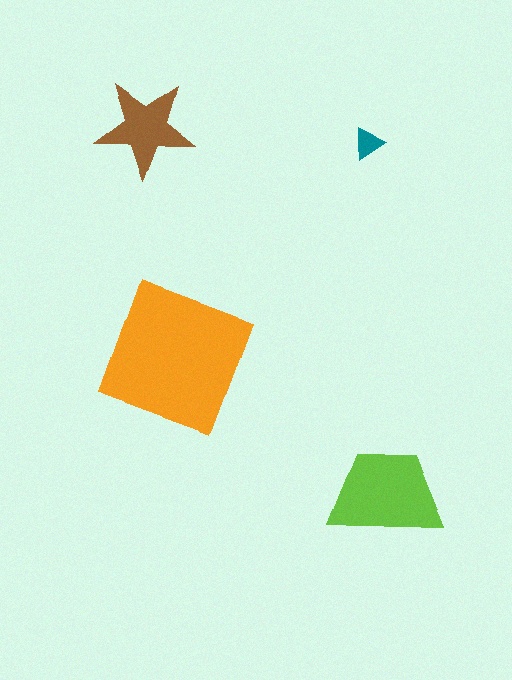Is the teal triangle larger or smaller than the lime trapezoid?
Smaller.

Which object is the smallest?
The teal triangle.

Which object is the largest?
The orange square.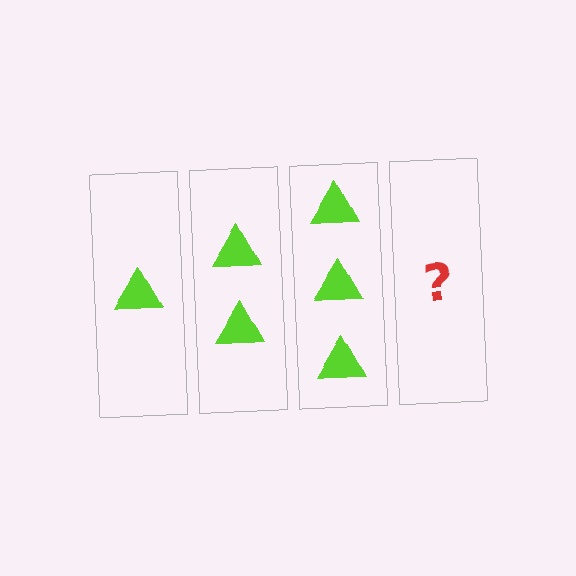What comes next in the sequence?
The next element should be 4 triangles.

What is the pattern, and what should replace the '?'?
The pattern is that each step adds one more triangle. The '?' should be 4 triangles.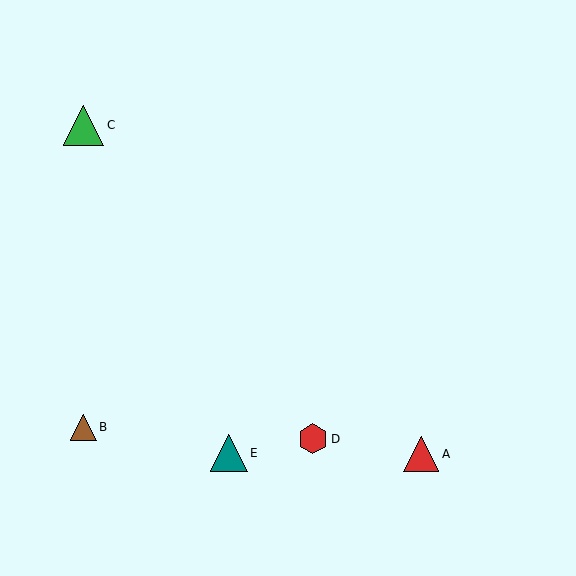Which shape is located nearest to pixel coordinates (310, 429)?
The red hexagon (labeled D) at (313, 439) is nearest to that location.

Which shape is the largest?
The green triangle (labeled C) is the largest.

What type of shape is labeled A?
Shape A is a red triangle.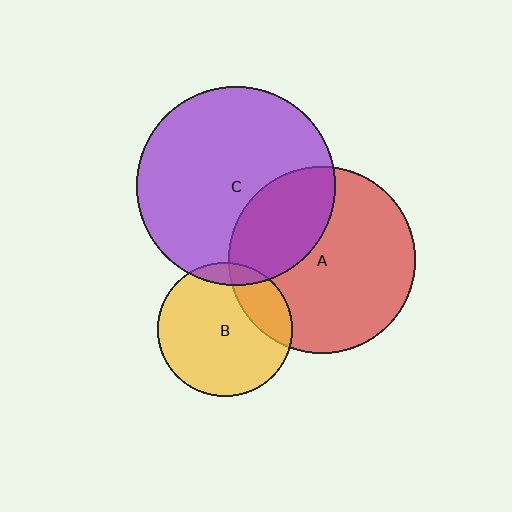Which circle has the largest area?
Circle C (purple).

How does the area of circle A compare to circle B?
Approximately 1.9 times.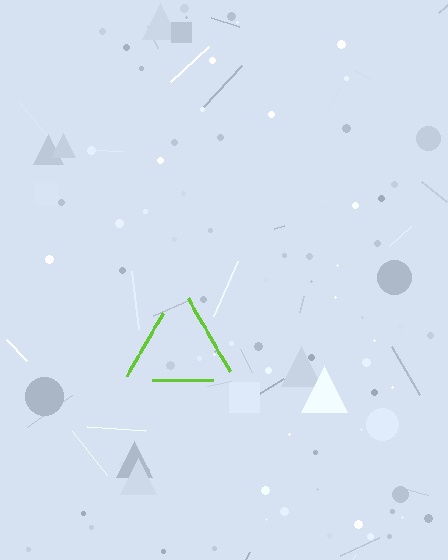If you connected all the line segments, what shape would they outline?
They would outline a triangle.